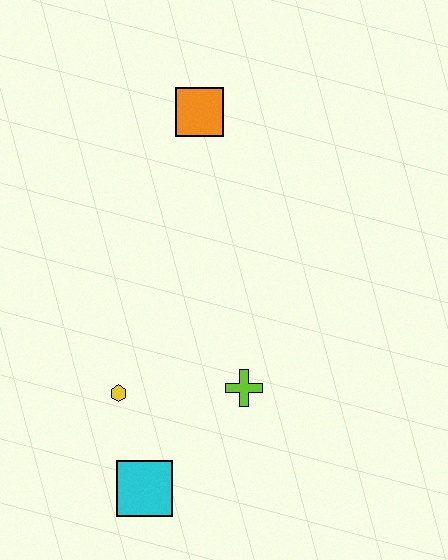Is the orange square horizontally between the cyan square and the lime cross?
Yes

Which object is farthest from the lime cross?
The orange square is farthest from the lime cross.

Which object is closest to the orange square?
The lime cross is closest to the orange square.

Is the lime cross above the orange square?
No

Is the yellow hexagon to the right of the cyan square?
No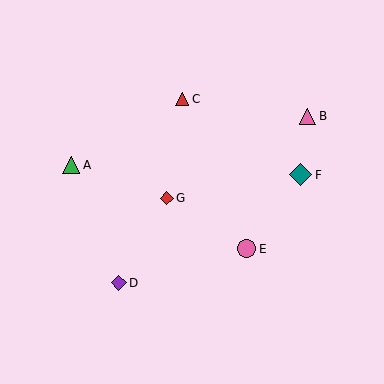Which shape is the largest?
The teal diamond (labeled F) is the largest.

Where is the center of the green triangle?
The center of the green triangle is at (71, 165).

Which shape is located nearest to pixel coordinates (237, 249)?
The pink circle (labeled E) at (247, 249) is nearest to that location.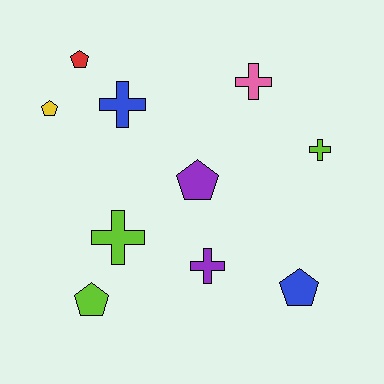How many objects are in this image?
There are 10 objects.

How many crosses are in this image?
There are 5 crosses.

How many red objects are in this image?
There is 1 red object.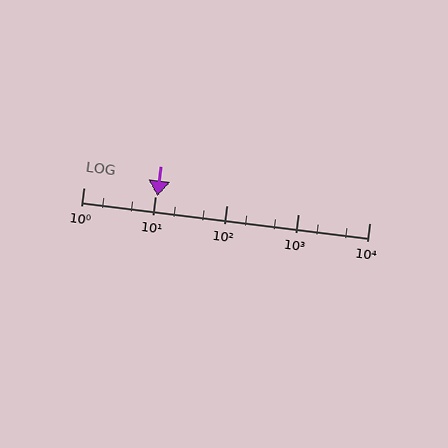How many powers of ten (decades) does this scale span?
The scale spans 4 decades, from 1 to 10000.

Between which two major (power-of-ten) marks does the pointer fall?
The pointer is between 10 and 100.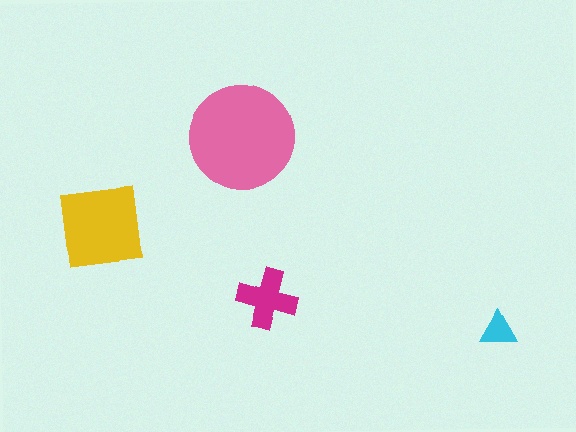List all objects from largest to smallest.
The pink circle, the yellow square, the magenta cross, the cyan triangle.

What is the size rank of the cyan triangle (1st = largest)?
4th.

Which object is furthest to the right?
The cyan triangle is rightmost.